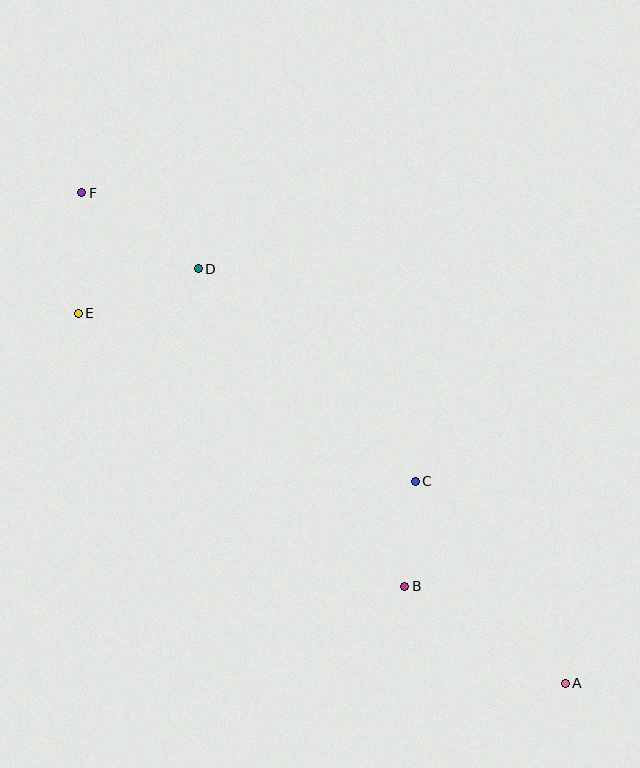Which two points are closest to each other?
Points B and C are closest to each other.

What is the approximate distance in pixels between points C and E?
The distance between C and E is approximately 376 pixels.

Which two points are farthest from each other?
Points A and F are farthest from each other.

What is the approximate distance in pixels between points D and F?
The distance between D and F is approximately 139 pixels.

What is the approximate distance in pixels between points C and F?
The distance between C and F is approximately 441 pixels.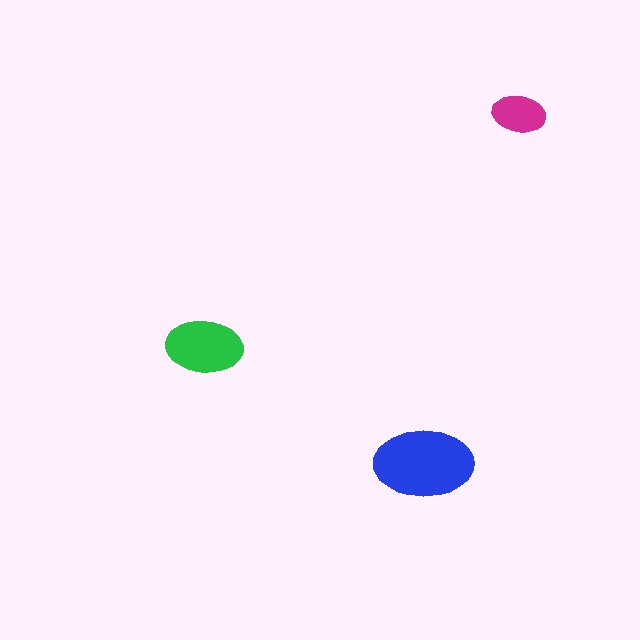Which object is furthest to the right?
The magenta ellipse is rightmost.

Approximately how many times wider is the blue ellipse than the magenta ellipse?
About 2 times wider.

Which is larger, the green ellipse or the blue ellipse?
The blue one.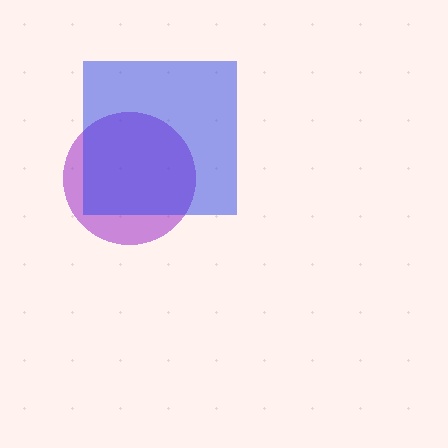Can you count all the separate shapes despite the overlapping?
Yes, there are 2 separate shapes.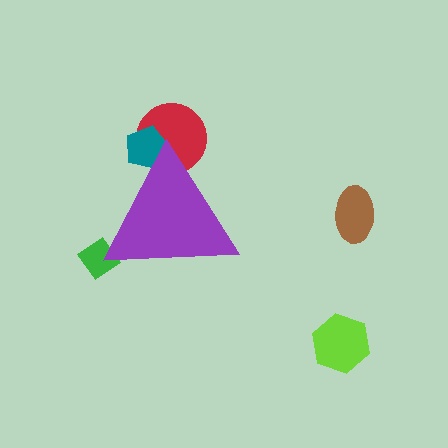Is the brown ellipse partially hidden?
No, the brown ellipse is fully visible.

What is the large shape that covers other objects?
A purple triangle.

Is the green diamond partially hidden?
Yes, the green diamond is partially hidden behind the purple triangle.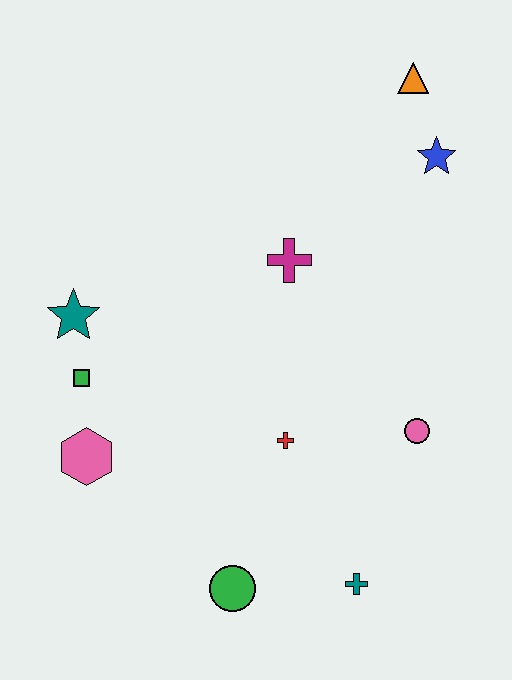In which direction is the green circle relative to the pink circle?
The green circle is to the left of the pink circle.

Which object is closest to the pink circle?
The red cross is closest to the pink circle.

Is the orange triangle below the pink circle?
No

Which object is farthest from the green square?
The orange triangle is farthest from the green square.